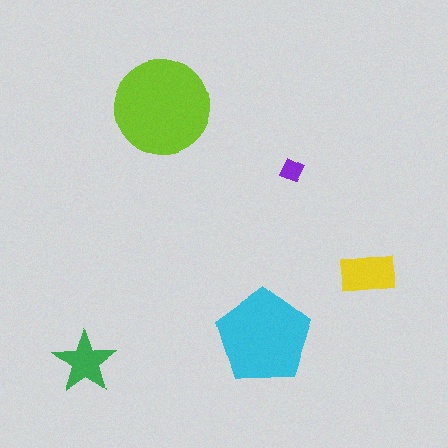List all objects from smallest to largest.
The purple diamond, the green star, the yellow rectangle, the cyan pentagon, the lime circle.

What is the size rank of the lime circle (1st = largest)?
1st.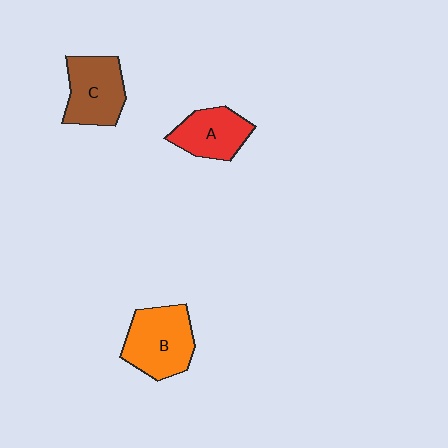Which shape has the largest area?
Shape B (orange).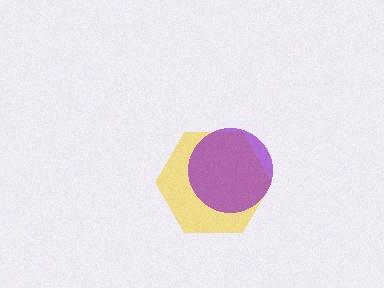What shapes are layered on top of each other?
The layered shapes are: a yellow hexagon, a purple circle.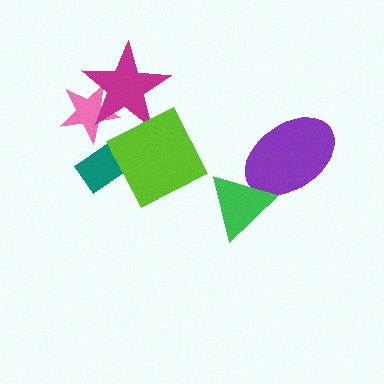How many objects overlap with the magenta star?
1 object overlaps with the magenta star.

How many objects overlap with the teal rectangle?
1 object overlaps with the teal rectangle.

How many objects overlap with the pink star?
1 object overlaps with the pink star.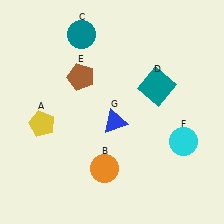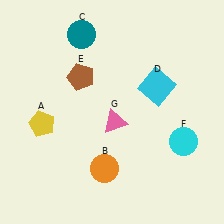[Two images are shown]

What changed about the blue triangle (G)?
In Image 1, G is blue. In Image 2, it changed to pink.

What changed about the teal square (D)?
In Image 1, D is teal. In Image 2, it changed to cyan.